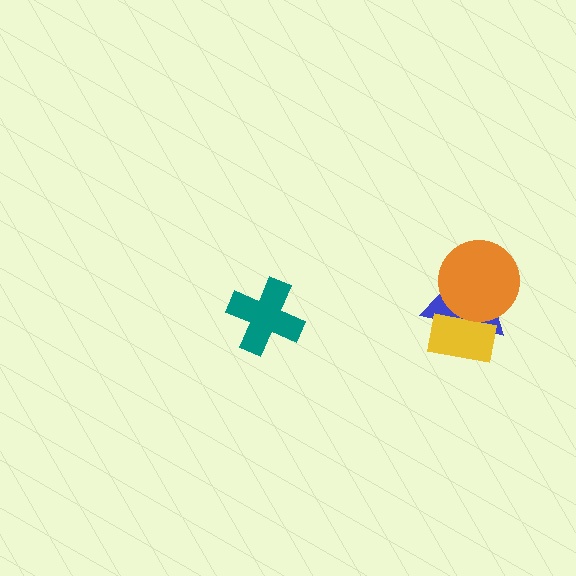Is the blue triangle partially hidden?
Yes, it is partially covered by another shape.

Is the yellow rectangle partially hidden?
Yes, it is partially covered by another shape.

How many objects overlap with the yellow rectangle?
2 objects overlap with the yellow rectangle.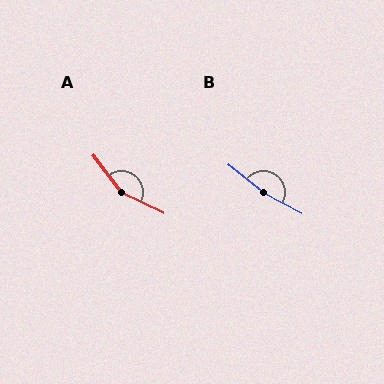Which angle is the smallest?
A, at approximately 153 degrees.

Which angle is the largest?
B, at approximately 169 degrees.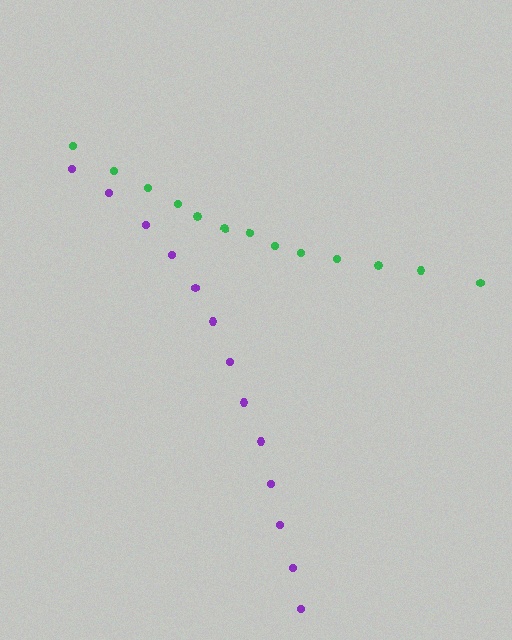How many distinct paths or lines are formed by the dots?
There are 2 distinct paths.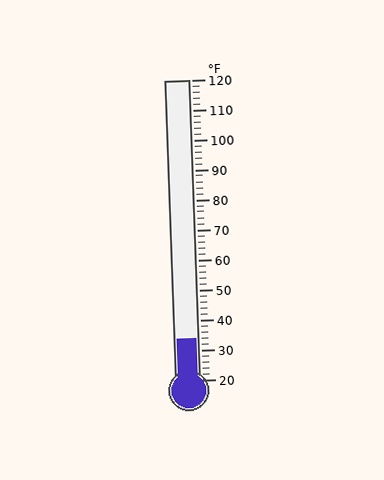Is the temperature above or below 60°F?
The temperature is below 60°F.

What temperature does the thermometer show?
The thermometer shows approximately 34°F.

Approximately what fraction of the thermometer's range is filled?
The thermometer is filled to approximately 15% of its range.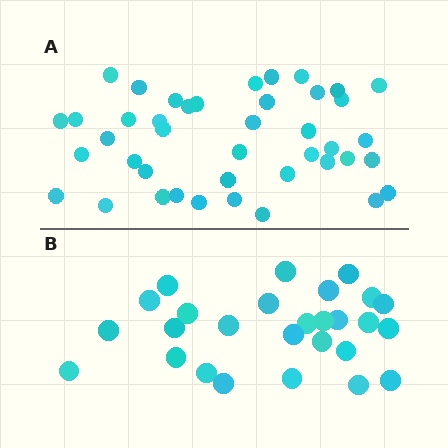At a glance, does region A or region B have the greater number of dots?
Region A (the top region) has more dots.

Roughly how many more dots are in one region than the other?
Region A has approximately 15 more dots than region B.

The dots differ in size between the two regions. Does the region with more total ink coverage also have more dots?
No. Region B has more total ink coverage because its dots are larger, but region A actually contains more individual dots. Total area can be misleading — the number of items is what matters here.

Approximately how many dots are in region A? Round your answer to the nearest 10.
About 40 dots. (The exact count is 42, which rounds to 40.)